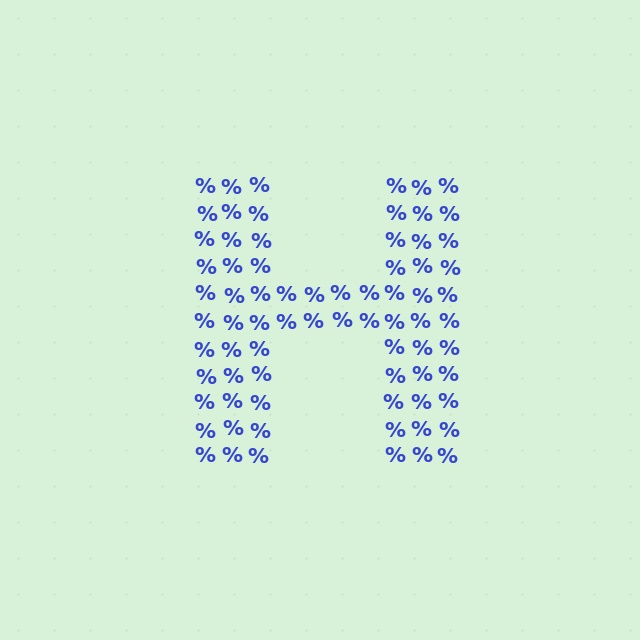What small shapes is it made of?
It is made of small percent signs.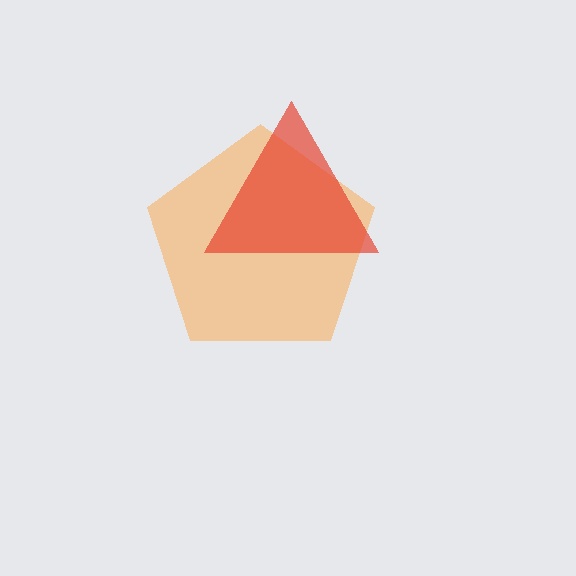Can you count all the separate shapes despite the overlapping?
Yes, there are 2 separate shapes.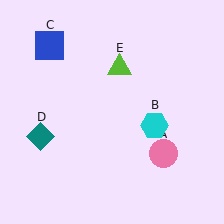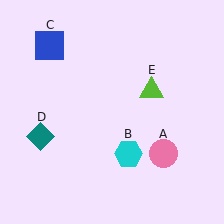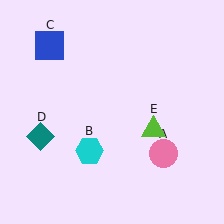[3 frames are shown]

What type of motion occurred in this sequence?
The cyan hexagon (object B), lime triangle (object E) rotated clockwise around the center of the scene.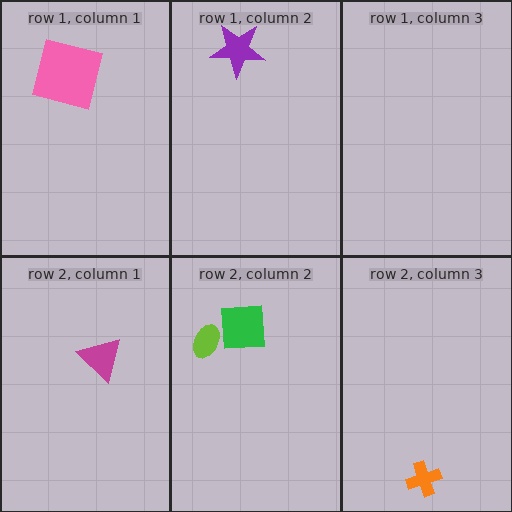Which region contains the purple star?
The row 1, column 2 region.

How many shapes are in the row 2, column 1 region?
1.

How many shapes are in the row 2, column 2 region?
2.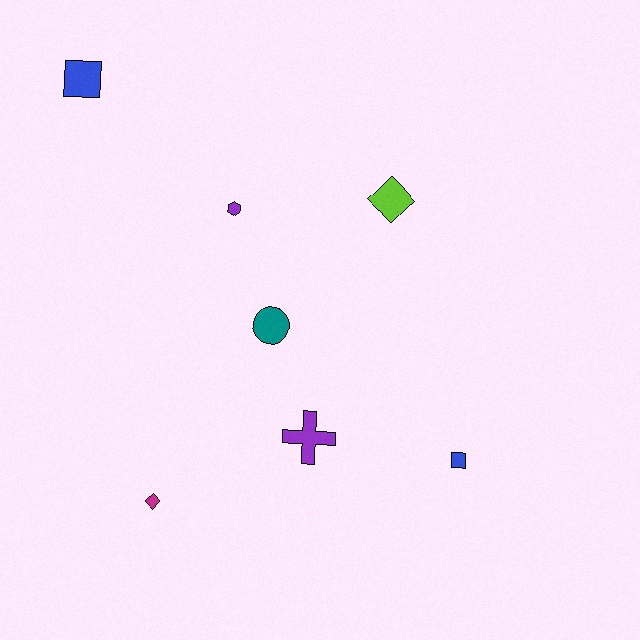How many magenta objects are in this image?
There is 1 magenta object.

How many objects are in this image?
There are 7 objects.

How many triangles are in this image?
There are no triangles.